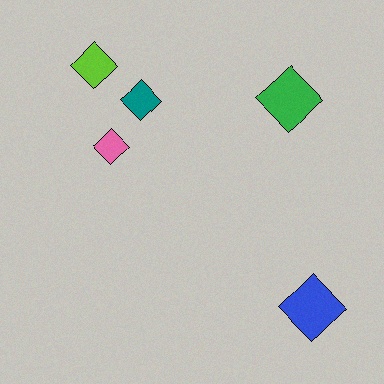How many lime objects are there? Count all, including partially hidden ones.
There is 1 lime object.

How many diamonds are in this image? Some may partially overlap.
There are 5 diamonds.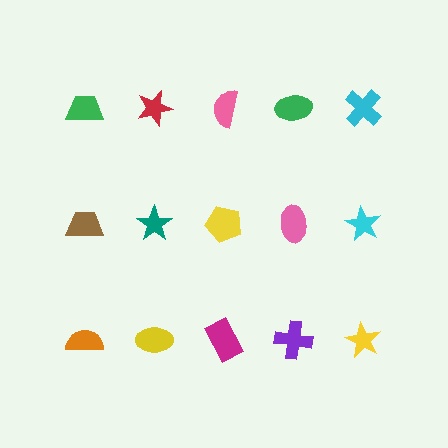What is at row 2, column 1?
A brown trapezoid.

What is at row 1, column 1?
A green trapezoid.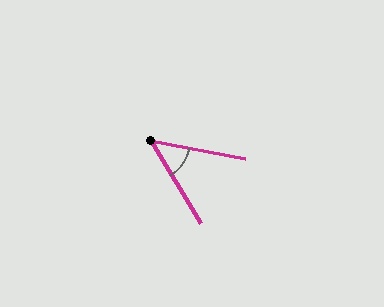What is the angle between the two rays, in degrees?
Approximately 48 degrees.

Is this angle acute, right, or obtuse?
It is acute.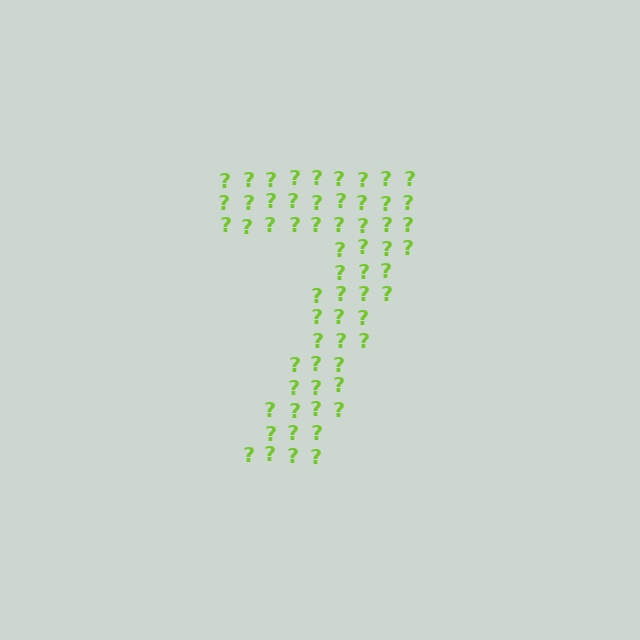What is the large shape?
The large shape is the digit 7.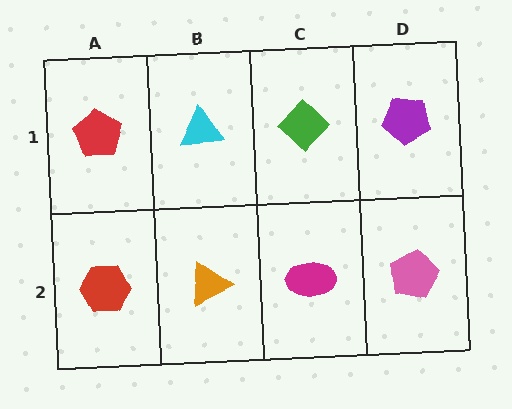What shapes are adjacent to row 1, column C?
A magenta ellipse (row 2, column C), a cyan triangle (row 1, column B), a purple pentagon (row 1, column D).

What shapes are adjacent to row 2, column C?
A green diamond (row 1, column C), an orange triangle (row 2, column B), a pink pentagon (row 2, column D).